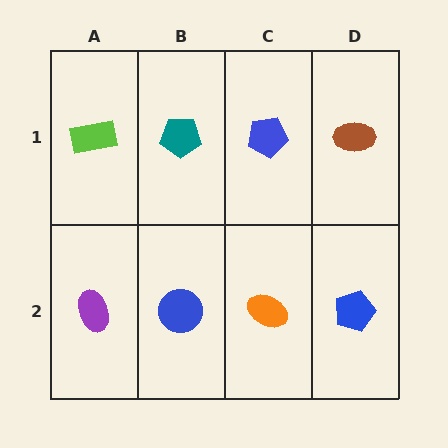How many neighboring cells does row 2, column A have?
2.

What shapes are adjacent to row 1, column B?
A blue circle (row 2, column B), a lime rectangle (row 1, column A), a blue pentagon (row 1, column C).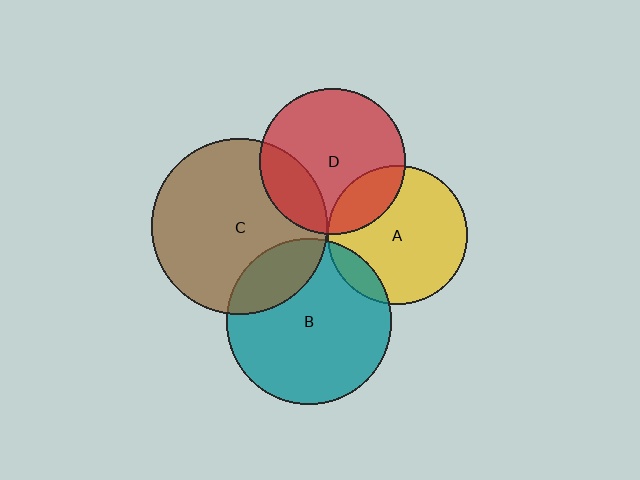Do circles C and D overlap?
Yes.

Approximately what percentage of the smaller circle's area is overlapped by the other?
Approximately 20%.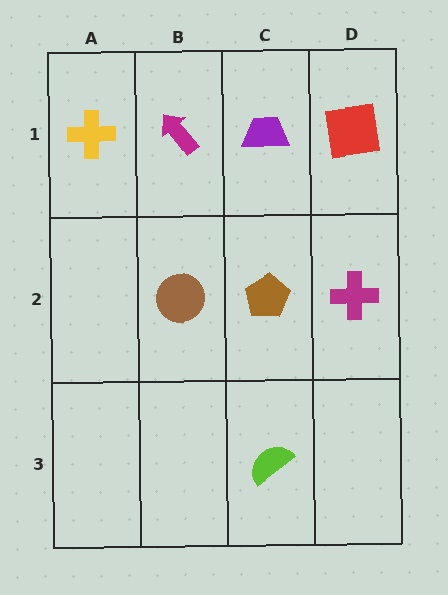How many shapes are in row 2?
3 shapes.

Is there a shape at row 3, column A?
No, that cell is empty.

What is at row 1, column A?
A yellow cross.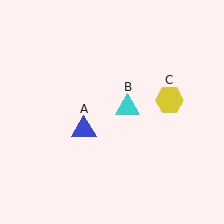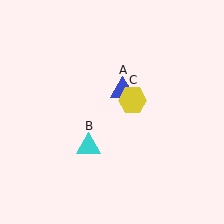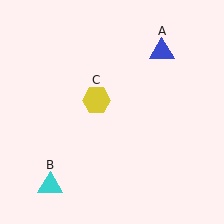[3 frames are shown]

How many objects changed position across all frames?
3 objects changed position: blue triangle (object A), cyan triangle (object B), yellow hexagon (object C).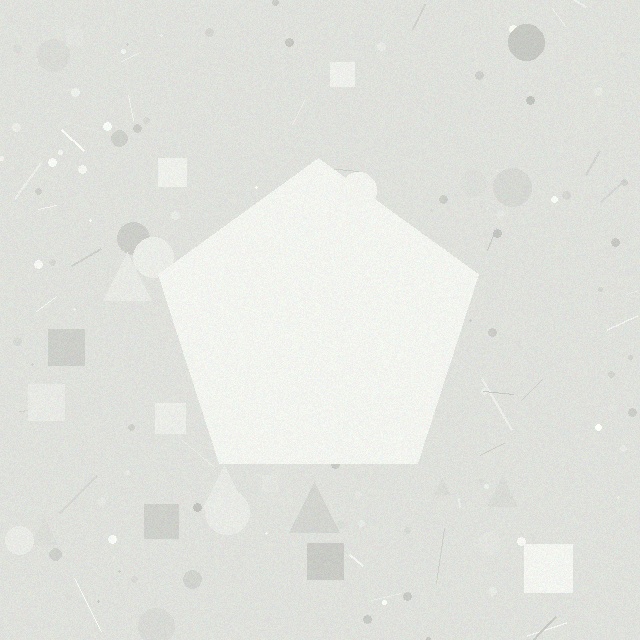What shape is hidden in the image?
A pentagon is hidden in the image.